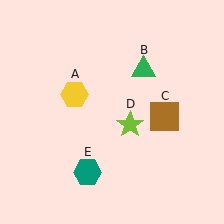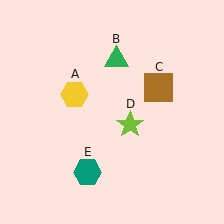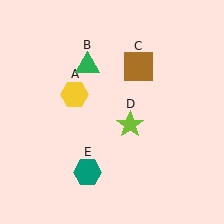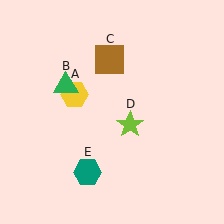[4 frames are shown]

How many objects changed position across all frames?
2 objects changed position: green triangle (object B), brown square (object C).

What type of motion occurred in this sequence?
The green triangle (object B), brown square (object C) rotated counterclockwise around the center of the scene.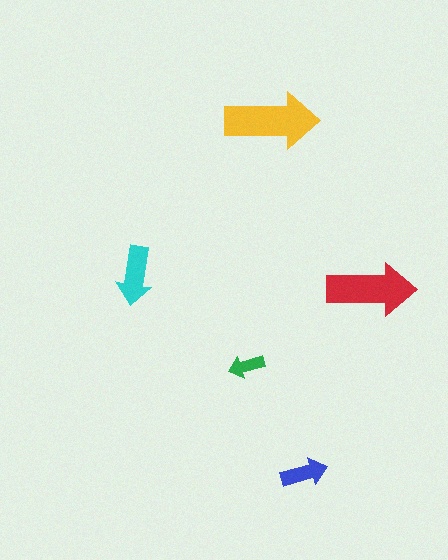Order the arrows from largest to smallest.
the yellow one, the red one, the cyan one, the blue one, the green one.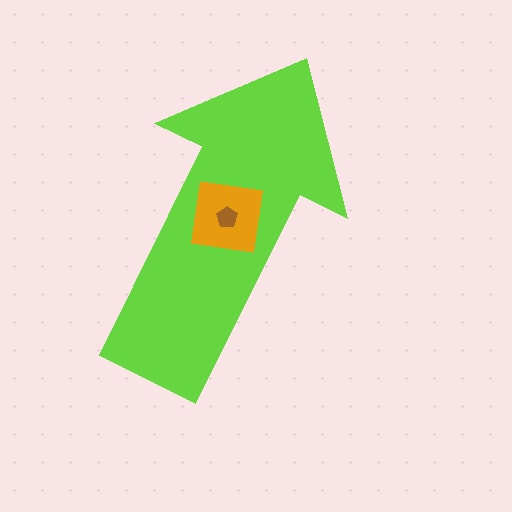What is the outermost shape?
The lime arrow.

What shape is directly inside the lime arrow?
The orange square.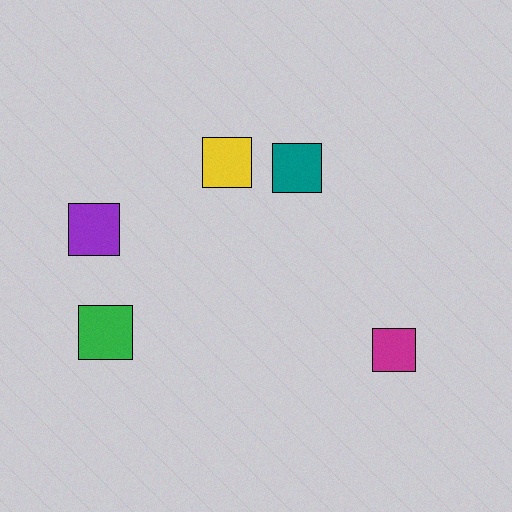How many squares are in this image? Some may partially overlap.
There are 5 squares.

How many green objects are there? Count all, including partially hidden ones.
There is 1 green object.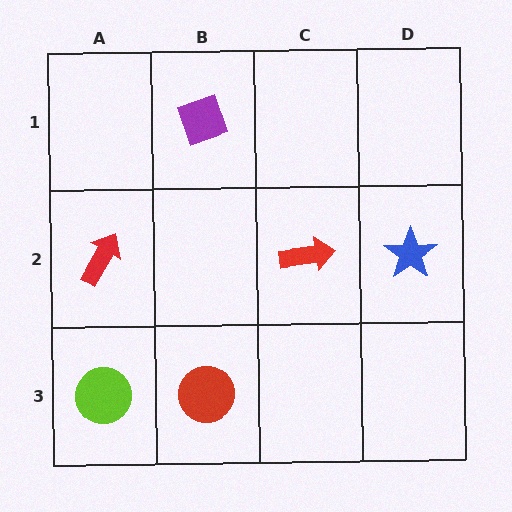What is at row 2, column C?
A red arrow.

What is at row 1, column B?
A purple diamond.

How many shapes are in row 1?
1 shape.